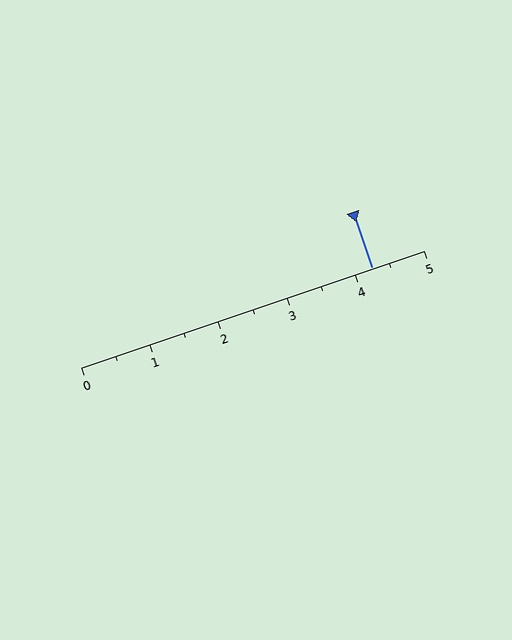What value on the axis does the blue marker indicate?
The marker indicates approximately 4.2.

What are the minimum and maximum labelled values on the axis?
The axis runs from 0 to 5.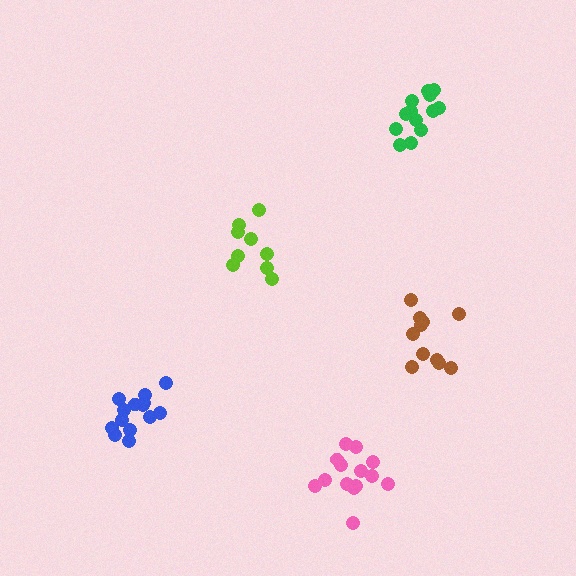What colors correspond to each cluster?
The clusters are colored: brown, pink, lime, blue, green.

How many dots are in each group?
Group 1: 11 dots, Group 2: 14 dots, Group 3: 9 dots, Group 4: 14 dots, Group 5: 13 dots (61 total).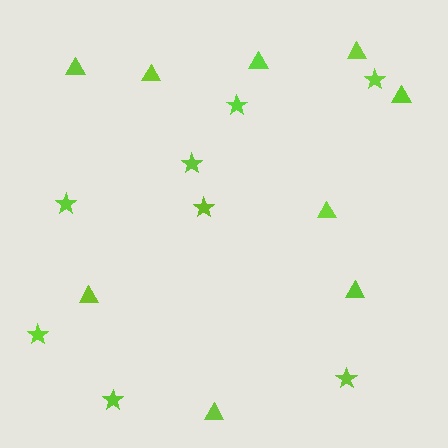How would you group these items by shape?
There are 2 groups: one group of stars (8) and one group of triangles (9).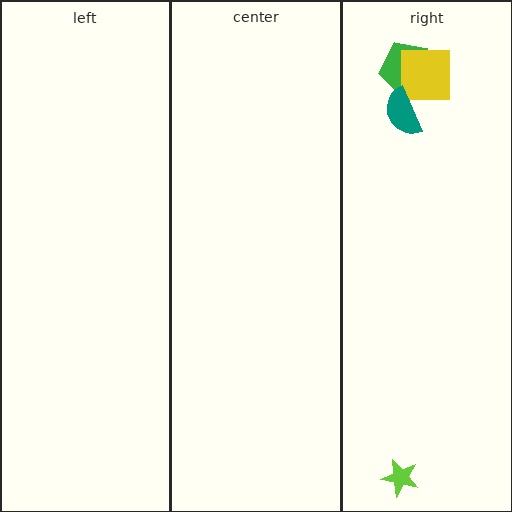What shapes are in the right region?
The green pentagon, the lime star, the yellow square, the teal semicircle.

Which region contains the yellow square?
The right region.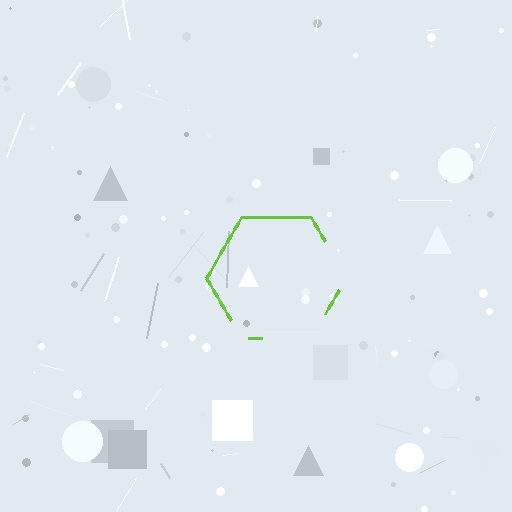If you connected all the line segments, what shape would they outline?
They would outline a hexagon.